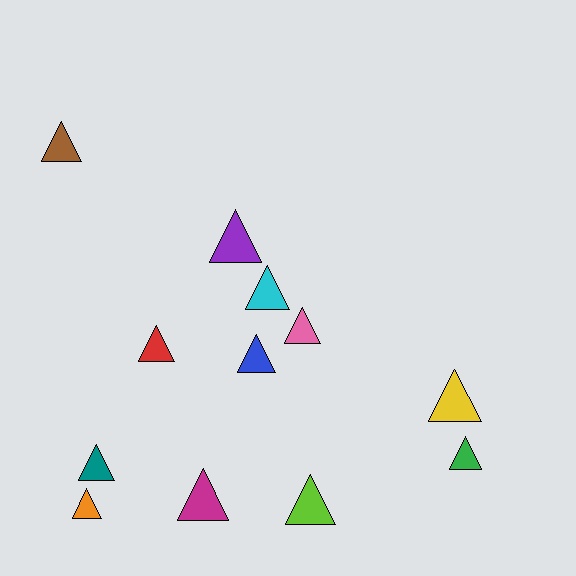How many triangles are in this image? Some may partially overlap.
There are 12 triangles.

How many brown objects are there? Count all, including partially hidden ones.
There is 1 brown object.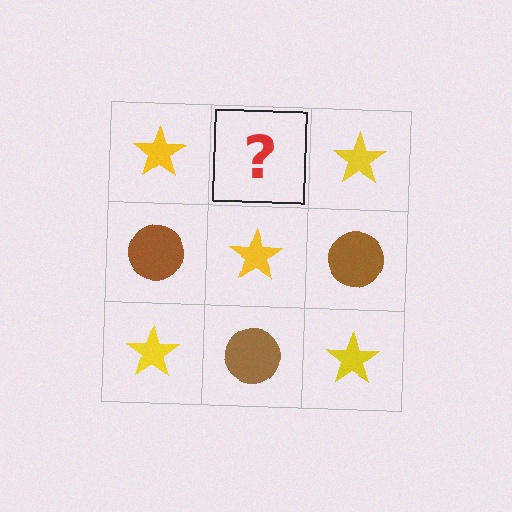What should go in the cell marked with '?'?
The missing cell should contain a brown circle.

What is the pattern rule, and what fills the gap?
The rule is that it alternates yellow star and brown circle in a checkerboard pattern. The gap should be filled with a brown circle.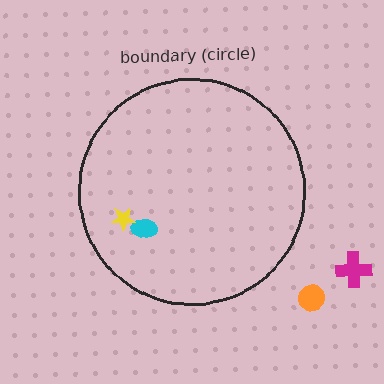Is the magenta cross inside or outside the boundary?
Outside.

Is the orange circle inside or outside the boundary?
Outside.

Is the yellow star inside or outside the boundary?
Inside.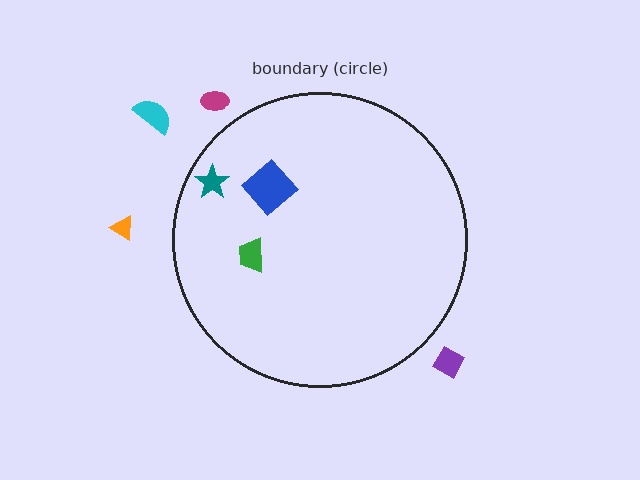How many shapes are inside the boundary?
3 inside, 4 outside.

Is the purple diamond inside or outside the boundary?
Outside.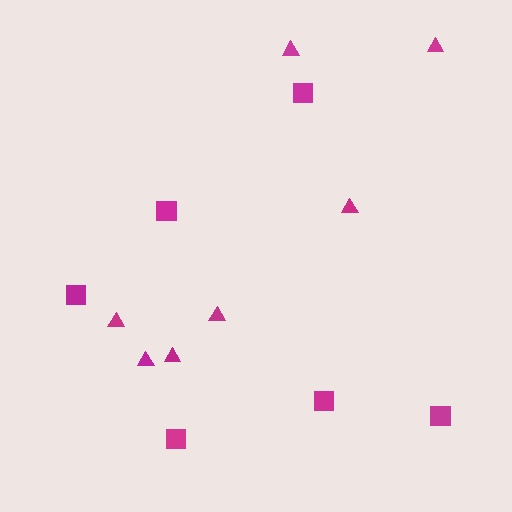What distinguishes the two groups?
There are 2 groups: one group of squares (6) and one group of triangles (7).